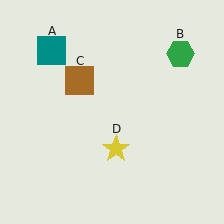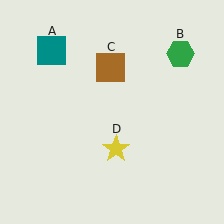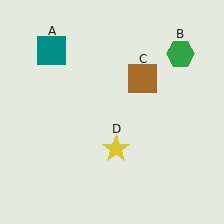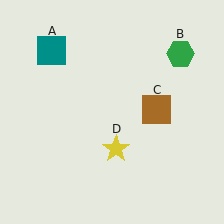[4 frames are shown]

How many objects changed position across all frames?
1 object changed position: brown square (object C).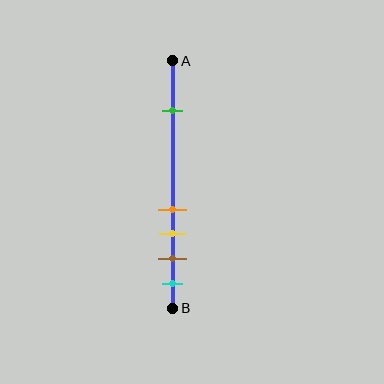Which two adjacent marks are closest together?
The orange and yellow marks are the closest adjacent pair.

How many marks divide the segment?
There are 5 marks dividing the segment.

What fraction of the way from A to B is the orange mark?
The orange mark is approximately 60% (0.6) of the way from A to B.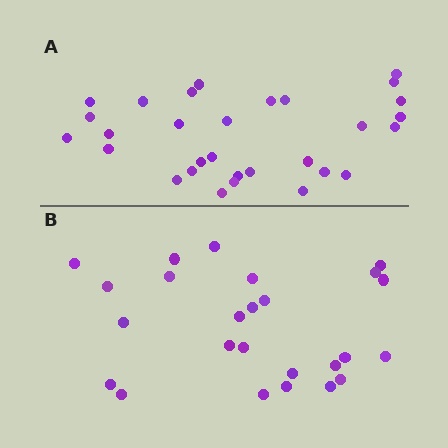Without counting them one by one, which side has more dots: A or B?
Region A (the top region) has more dots.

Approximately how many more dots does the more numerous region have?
Region A has about 5 more dots than region B.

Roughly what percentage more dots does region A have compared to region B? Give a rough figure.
About 20% more.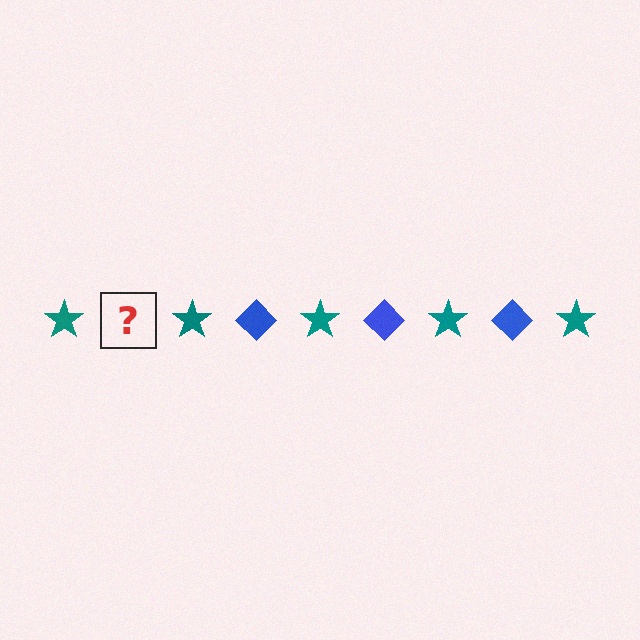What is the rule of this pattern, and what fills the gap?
The rule is that the pattern alternates between teal star and blue diamond. The gap should be filled with a blue diamond.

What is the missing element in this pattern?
The missing element is a blue diamond.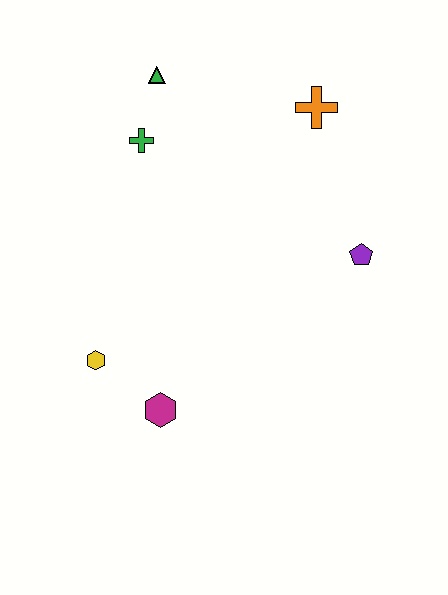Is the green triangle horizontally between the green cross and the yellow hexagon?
No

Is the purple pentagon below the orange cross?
Yes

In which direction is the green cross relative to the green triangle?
The green cross is below the green triangle.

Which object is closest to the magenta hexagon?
The yellow hexagon is closest to the magenta hexagon.